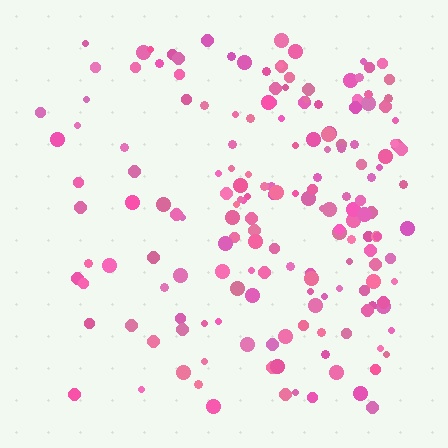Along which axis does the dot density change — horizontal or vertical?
Horizontal.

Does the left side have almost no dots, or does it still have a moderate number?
Still a moderate number, just noticeably fewer than the right.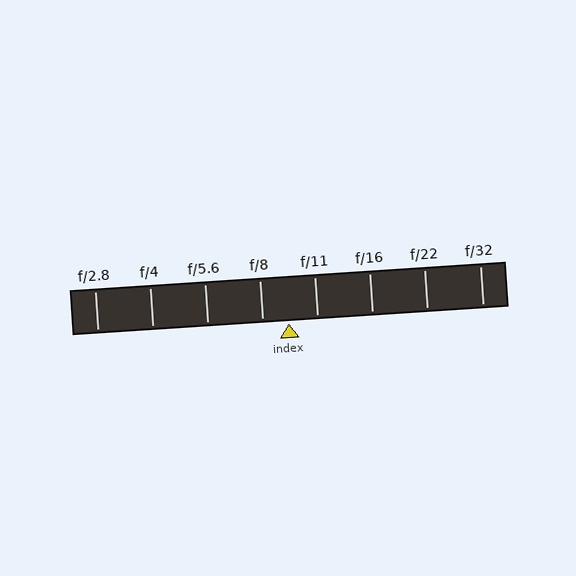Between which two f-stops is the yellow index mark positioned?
The index mark is between f/8 and f/11.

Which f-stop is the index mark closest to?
The index mark is closest to f/8.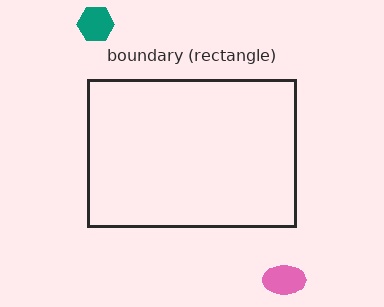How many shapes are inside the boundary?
0 inside, 2 outside.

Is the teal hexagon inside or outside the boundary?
Outside.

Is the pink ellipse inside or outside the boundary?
Outside.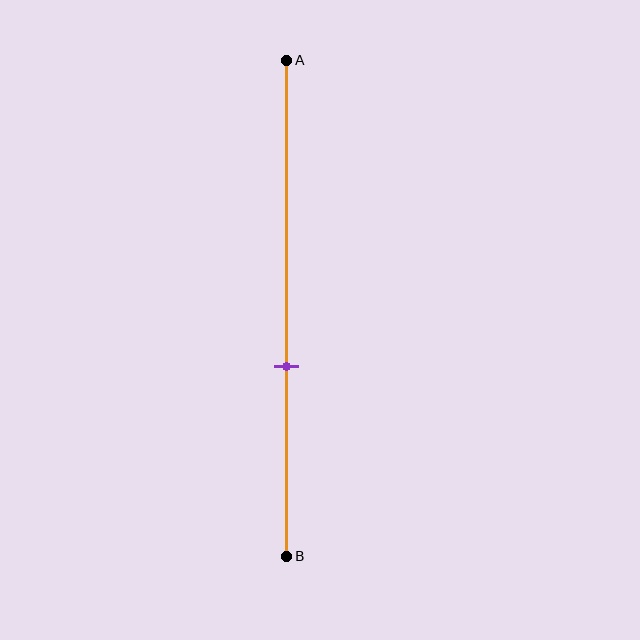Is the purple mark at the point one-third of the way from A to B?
No, the mark is at about 60% from A, not at the 33% one-third point.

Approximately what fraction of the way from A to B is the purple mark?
The purple mark is approximately 60% of the way from A to B.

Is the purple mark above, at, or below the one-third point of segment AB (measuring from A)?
The purple mark is below the one-third point of segment AB.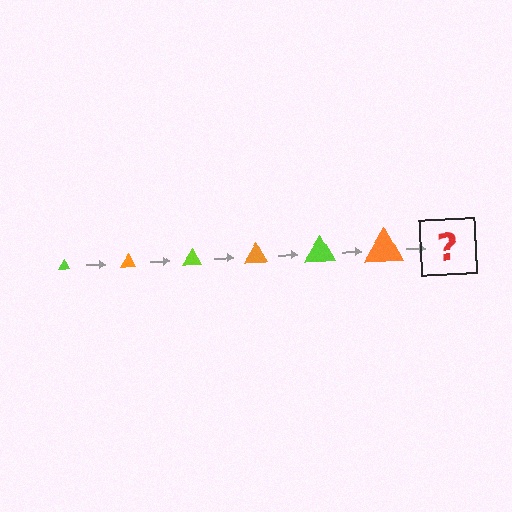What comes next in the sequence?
The next element should be a lime triangle, larger than the previous one.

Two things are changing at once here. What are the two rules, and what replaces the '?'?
The two rules are that the triangle grows larger each step and the color cycles through lime and orange. The '?' should be a lime triangle, larger than the previous one.